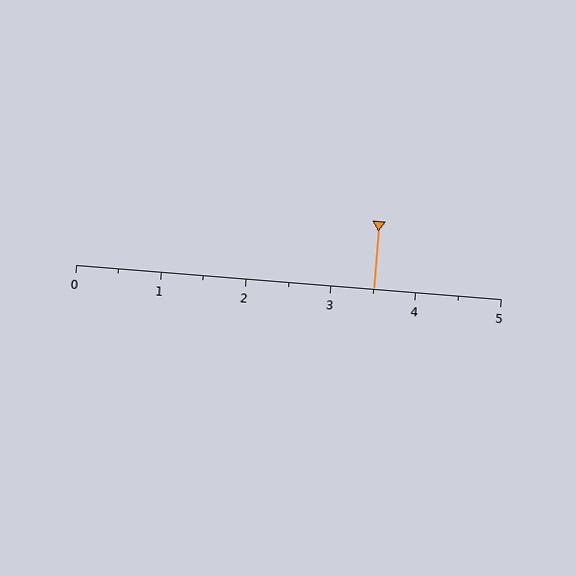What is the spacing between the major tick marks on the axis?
The major ticks are spaced 1 apart.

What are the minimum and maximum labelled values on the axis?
The axis runs from 0 to 5.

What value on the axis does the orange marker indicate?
The marker indicates approximately 3.5.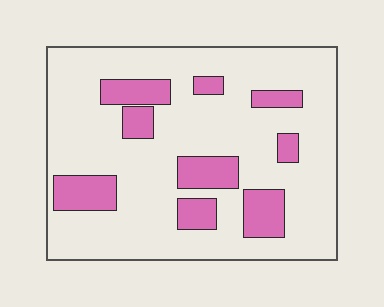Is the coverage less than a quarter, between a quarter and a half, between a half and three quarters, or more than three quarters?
Less than a quarter.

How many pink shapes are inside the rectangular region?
9.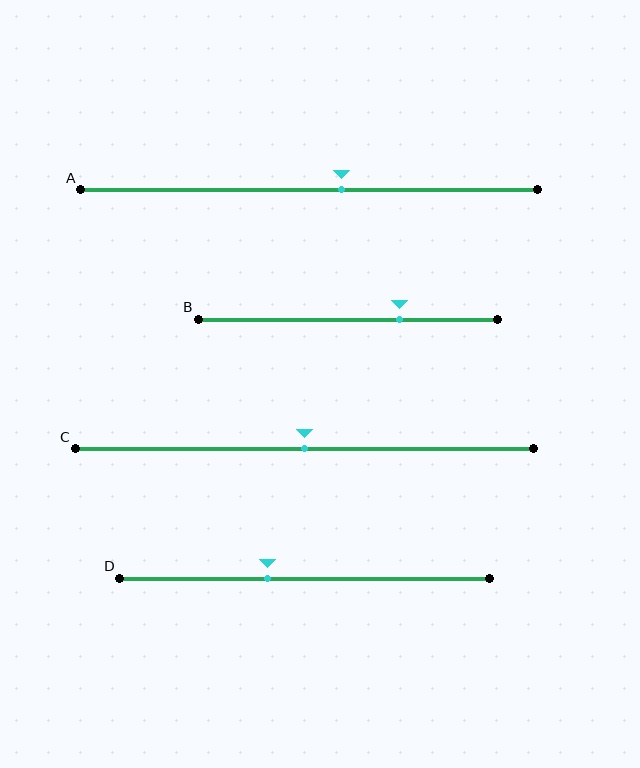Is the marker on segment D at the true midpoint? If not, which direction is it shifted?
No, the marker on segment D is shifted to the left by about 10% of the segment length.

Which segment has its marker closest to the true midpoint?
Segment C has its marker closest to the true midpoint.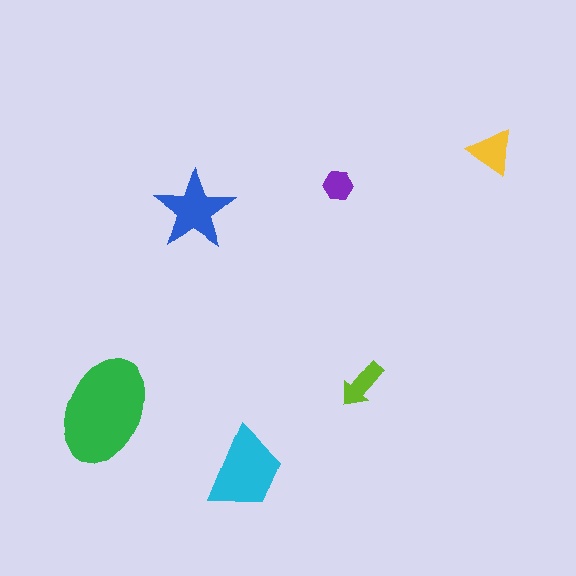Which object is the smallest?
The purple hexagon.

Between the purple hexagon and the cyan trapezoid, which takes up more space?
The cyan trapezoid.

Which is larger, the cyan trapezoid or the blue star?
The cyan trapezoid.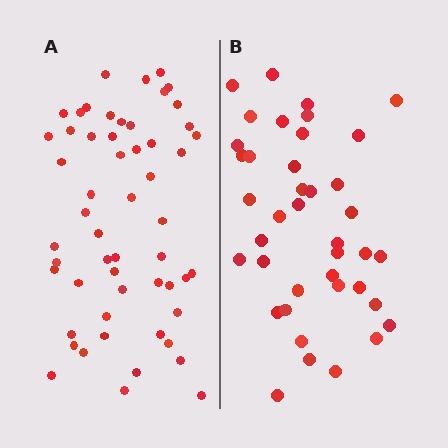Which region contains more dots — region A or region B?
Region A (the left region) has more dots.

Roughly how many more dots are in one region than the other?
Region A has approximately 15 more dots than region B.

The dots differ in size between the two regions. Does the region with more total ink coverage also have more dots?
No. Region B has more total ink coverage because its dots are larger, but region A actually contains more individual dots. Total area can be misleading — the number of items is what matters here.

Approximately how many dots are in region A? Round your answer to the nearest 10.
About 60 dots. (The exact count is 55, which rounds to 60.)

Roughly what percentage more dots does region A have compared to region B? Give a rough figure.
About 40% more.